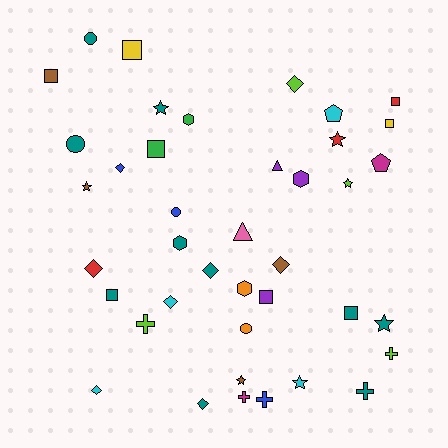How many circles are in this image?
There are 4 circles.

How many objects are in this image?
There are 40 objects.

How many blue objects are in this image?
There are 3 blue objects.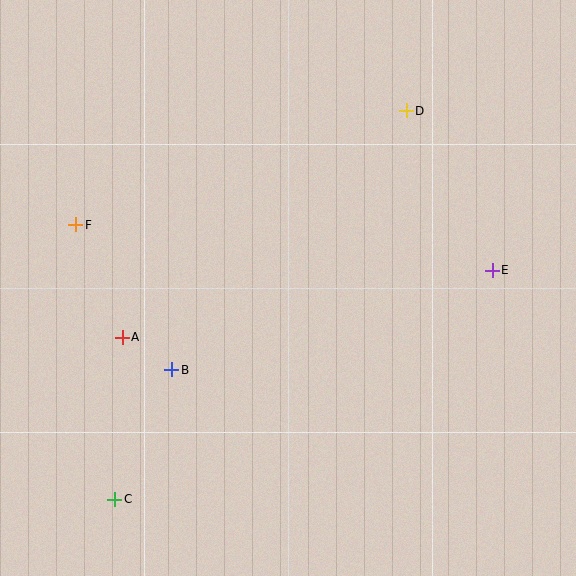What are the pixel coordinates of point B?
Point B is at (172, 370).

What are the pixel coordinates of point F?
Point F is at (76, 225).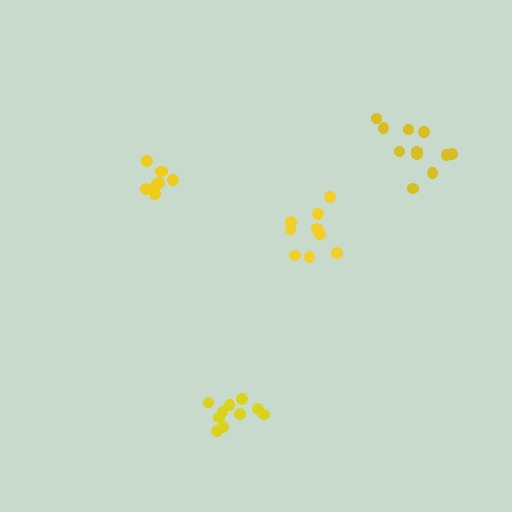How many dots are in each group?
Group 1: 9 dots, Group 2: 9 dots, Group 3: 10 dots, Group 4: 11 dots (39 total).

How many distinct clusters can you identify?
There are 4 distinct clusters.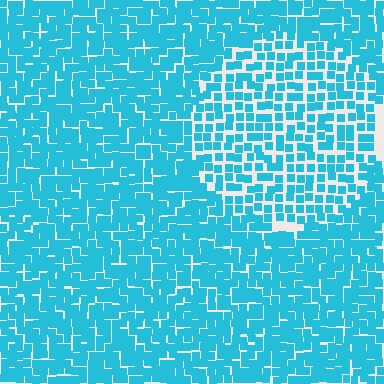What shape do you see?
I see a circle.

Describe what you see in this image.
The image contains small cyan elements arranged at two different densities. A circle-shaped region is visible where the elements are less densely packed than the surrounding area.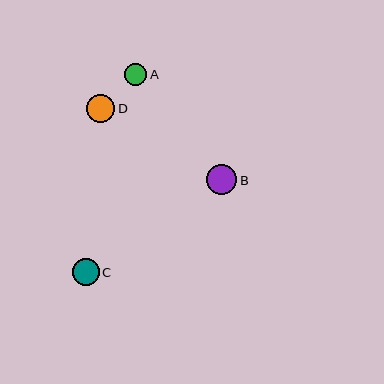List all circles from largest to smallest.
From largest to smallest: B, D, C, A.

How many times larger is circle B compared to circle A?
Circle B is approximately 1.4 times the size of circle A.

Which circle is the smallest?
Circle A is the smallest with a size of approximately 22 pixels.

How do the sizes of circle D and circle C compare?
Circle D and circle C are approximately the same size.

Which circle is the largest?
Circle B is the largest with a size of approximately 30 pixels.